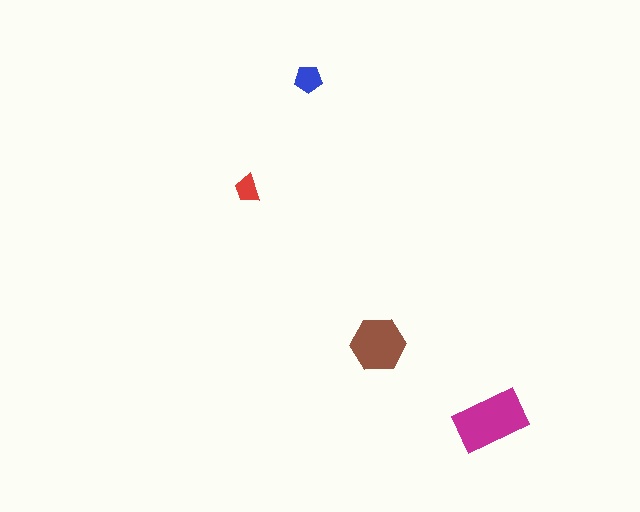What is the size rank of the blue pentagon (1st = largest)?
3rd.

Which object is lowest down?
The magenta rectangle is bottommost.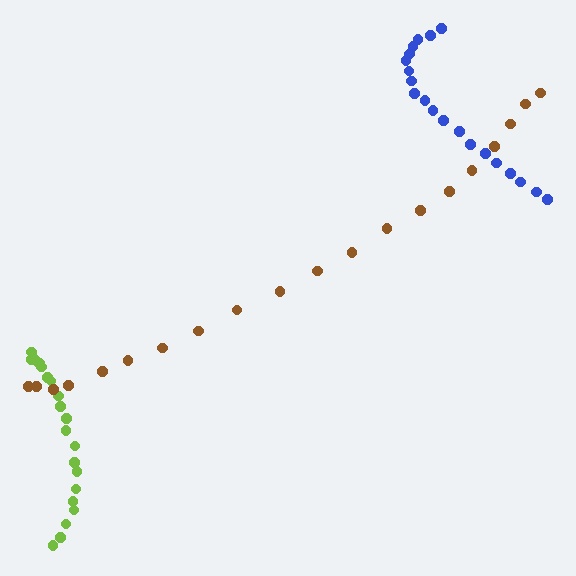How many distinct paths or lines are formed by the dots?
There are 3 distinct paths.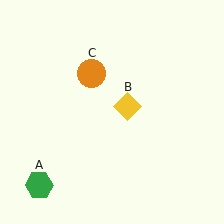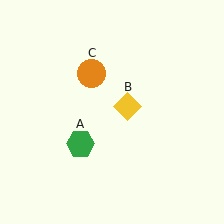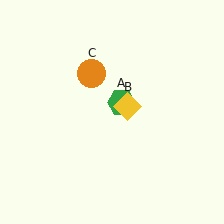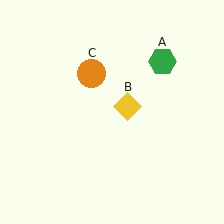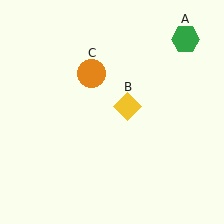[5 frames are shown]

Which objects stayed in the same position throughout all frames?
Yellow diamond (object B) and orange circle (object C) remained stationary.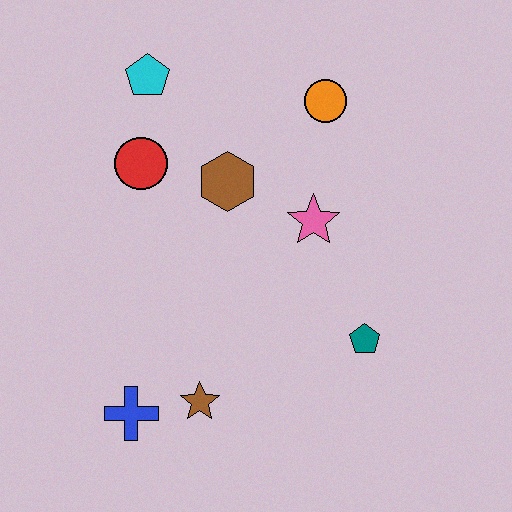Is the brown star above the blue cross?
Yes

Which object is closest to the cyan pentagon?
The red circle is closest to the cyan pentagon.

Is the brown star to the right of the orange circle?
No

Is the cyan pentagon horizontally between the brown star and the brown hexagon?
No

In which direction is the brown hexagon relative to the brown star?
The brown hexagon is above the brown star.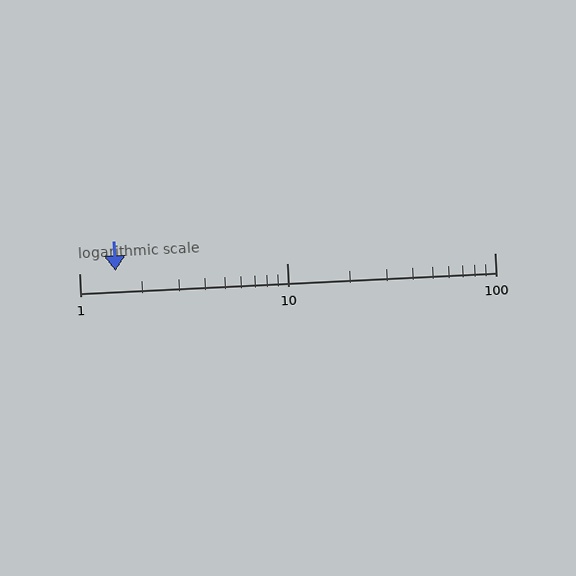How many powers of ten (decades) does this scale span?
The scale spans 2 decades, from 1 to 100.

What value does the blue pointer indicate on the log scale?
The pointer indicates approximately 1.5.